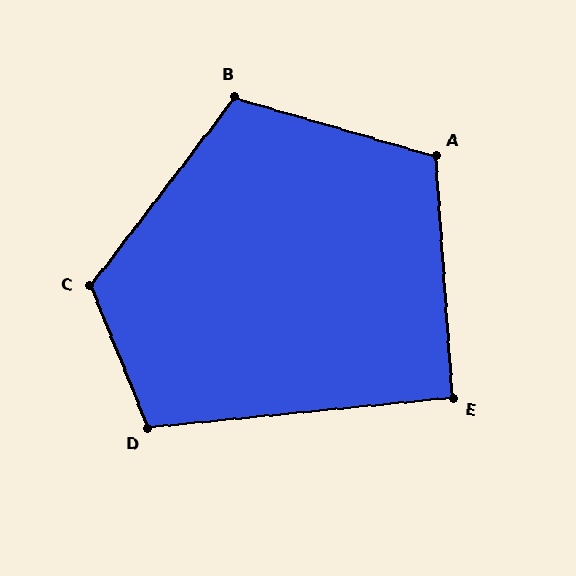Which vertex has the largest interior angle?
C, at approximately 120 degrees.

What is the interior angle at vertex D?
Approximately 106 degrees (obtuse).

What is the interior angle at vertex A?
Approximately 110 degrees (obtuse).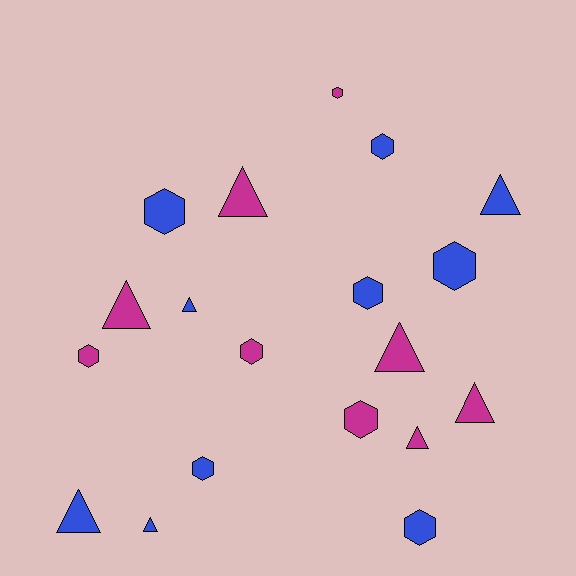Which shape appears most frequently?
Hexagon, with 10 objects.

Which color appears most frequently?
Blue, with 10 objects.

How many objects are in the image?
There are 19 objects.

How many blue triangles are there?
There are 4 blue triangles.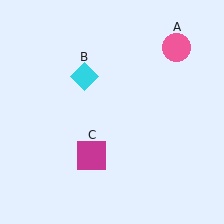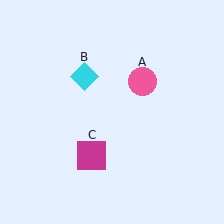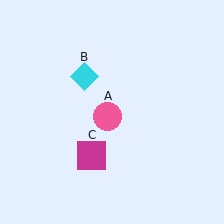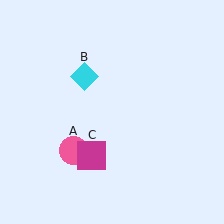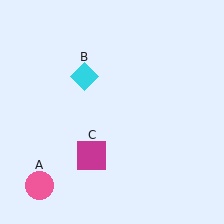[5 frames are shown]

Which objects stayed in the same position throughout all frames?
Cyan diamond (object B) and magenta square (object C) remained stationary.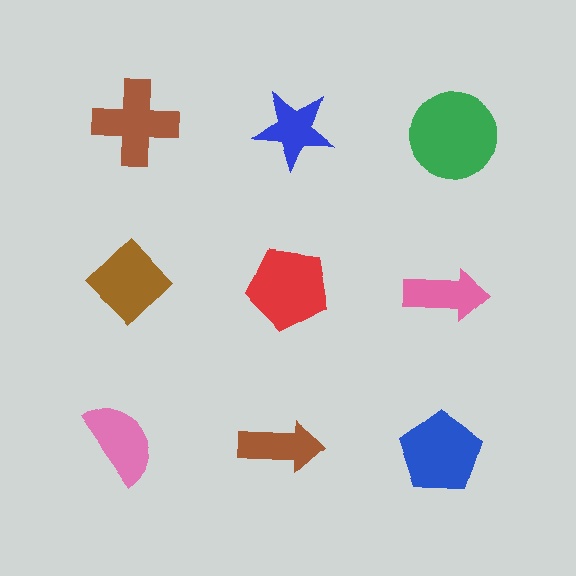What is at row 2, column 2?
A red pentagon.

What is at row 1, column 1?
A brown cross.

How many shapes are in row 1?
3 shapes.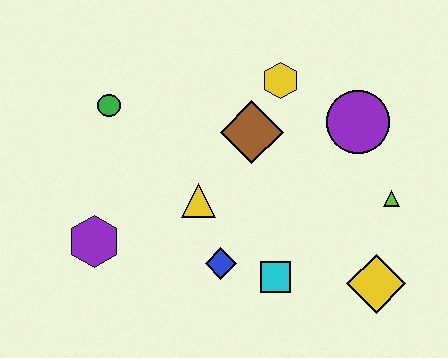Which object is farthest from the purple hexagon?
The lime triangle is farthest from the purple hexagon.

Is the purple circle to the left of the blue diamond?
No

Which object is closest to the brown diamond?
The yellow hexagon is closest to the brown diamond.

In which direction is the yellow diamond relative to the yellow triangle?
The yellow diamond is to the right of the yellow triangle.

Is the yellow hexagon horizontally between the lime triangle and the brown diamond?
Yes